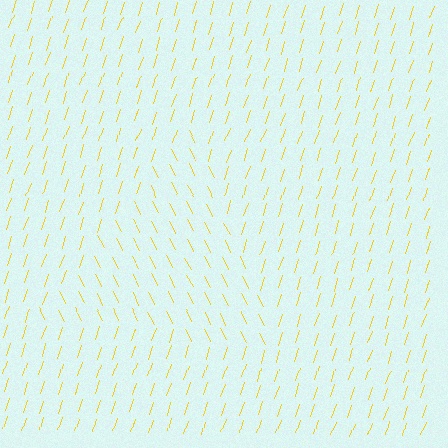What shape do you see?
I see a triangle.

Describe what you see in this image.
The image is filled with small yellow line segments. A triangle region in the image has lines oriented differently from the surrounding lines, creating a visible texture boundary.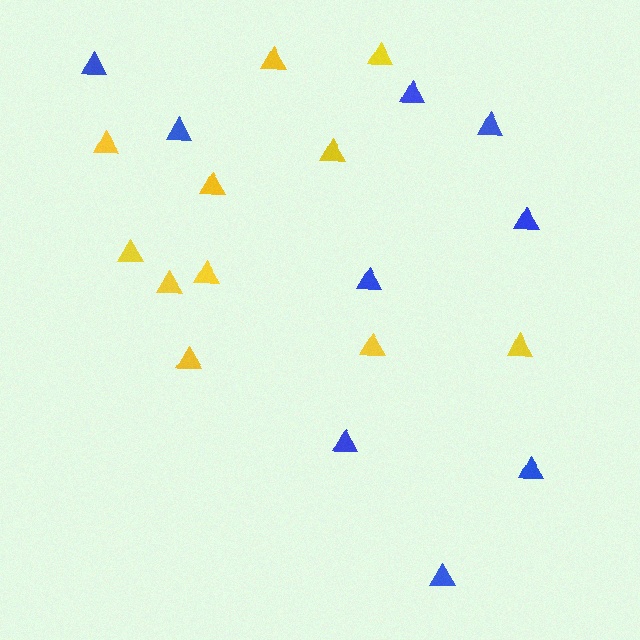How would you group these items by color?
There are 2 groups: one group of yellow triangles (11) and one group of blue triangles (9).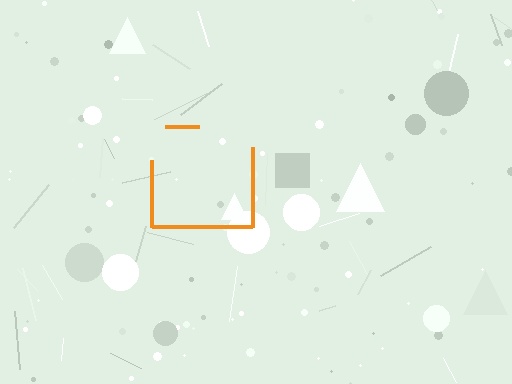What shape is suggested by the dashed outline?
The dashed outline suggests a square.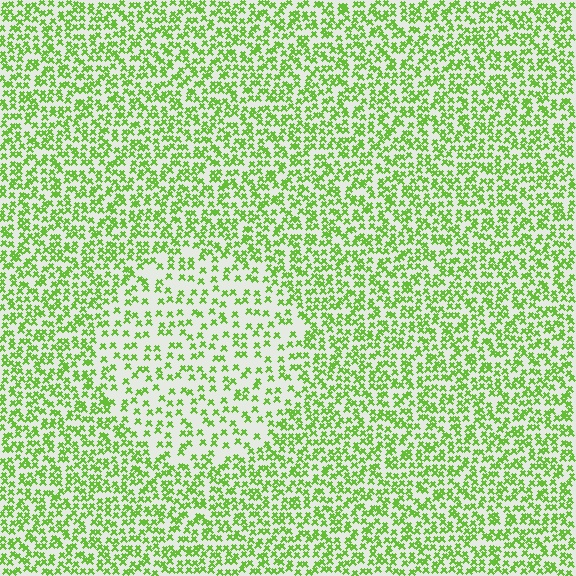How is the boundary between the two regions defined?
The boundary is defined by a change in element density (approximately 1.9x ratio). All elements are the same color, size, and shape.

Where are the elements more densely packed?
The elements are more densely packed outside the circle boundary.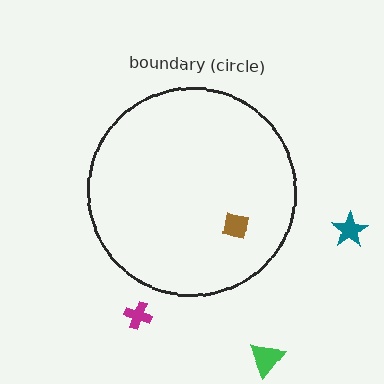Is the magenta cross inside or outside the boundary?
Outside.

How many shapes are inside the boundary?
1 inside, 3 outside.